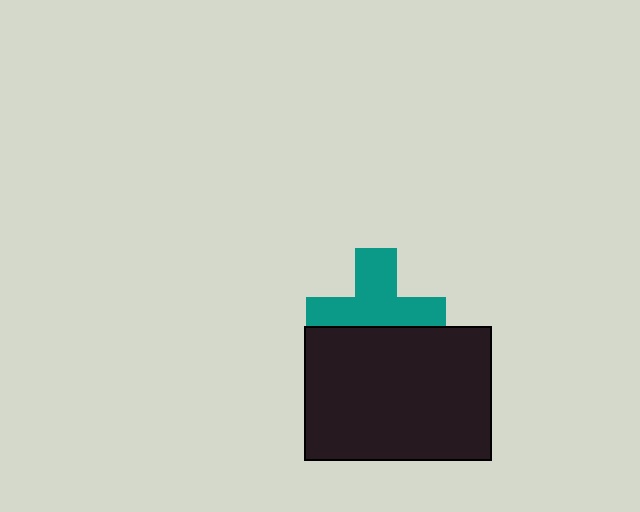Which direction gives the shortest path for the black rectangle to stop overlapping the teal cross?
Moving down gives the shortest separation.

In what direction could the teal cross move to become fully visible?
The teal cross could move up. That would shift it out from behind the black rectangle entirely.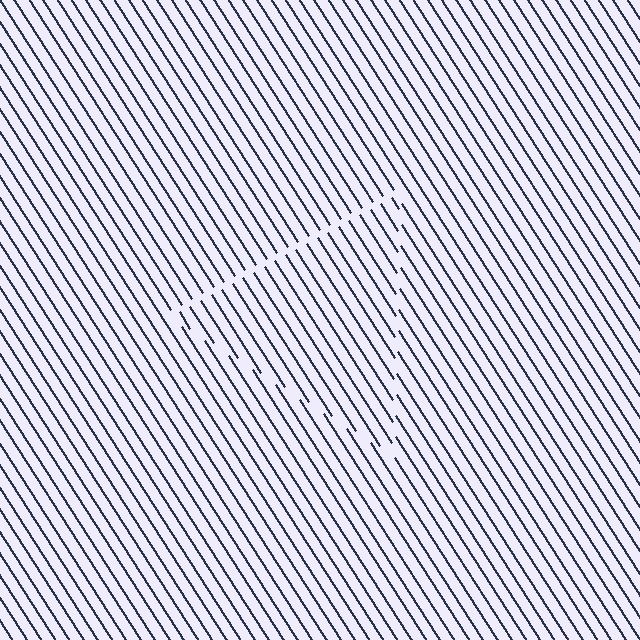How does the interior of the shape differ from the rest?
The interior of the shape contains the same grating, shifted by half a period — the contour is defined by the phase discontinuity where line-ends from the inner and outer gratings abut.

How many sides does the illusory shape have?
3 sides — the line-ends trace a triangle.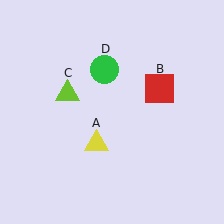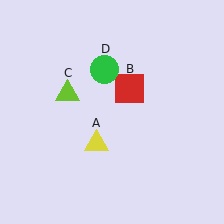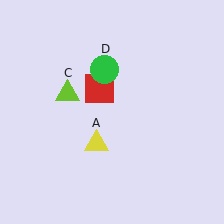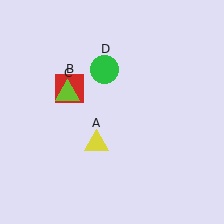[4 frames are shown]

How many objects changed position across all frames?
1 object changed position: red square (object B).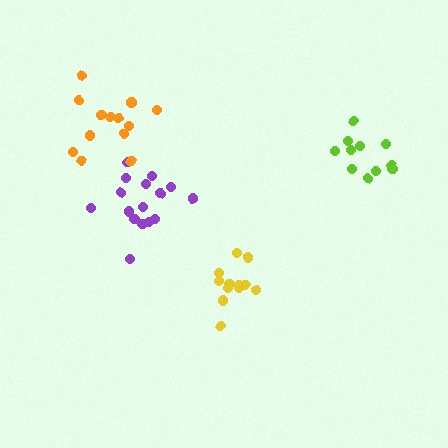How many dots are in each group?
Group 1: 16 dots, Group 2: 12 dots, Group 3: 13 dots, Group 4: 11 dots (52 total).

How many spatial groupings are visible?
There are 4 spatial groupings.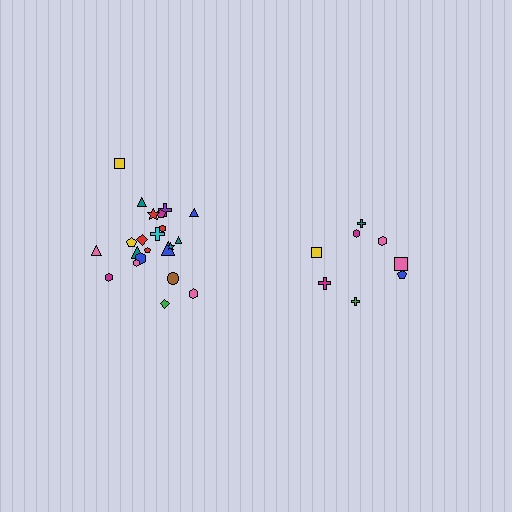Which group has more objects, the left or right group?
The left group.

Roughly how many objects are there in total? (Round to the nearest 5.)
Roughly 30 objects in total.